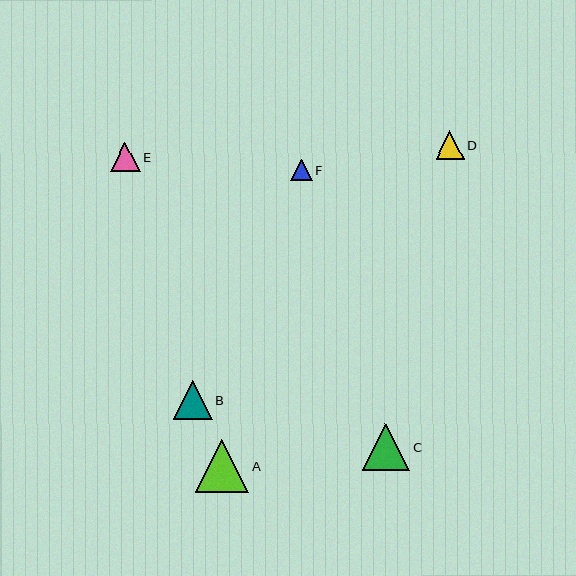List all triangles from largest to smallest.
From largest to smallest: A, C, B, E, D, F.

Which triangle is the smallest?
Triangle F is the smallest with a size of approximately 21 pixels.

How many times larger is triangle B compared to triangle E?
Triangle B is approximately 1.3 times the size of triangle E.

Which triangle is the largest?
Triangle A is the largest with a size of approximately 54 pixels.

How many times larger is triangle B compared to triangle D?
Triangle B is approximately 1.4 times the size of triangle D.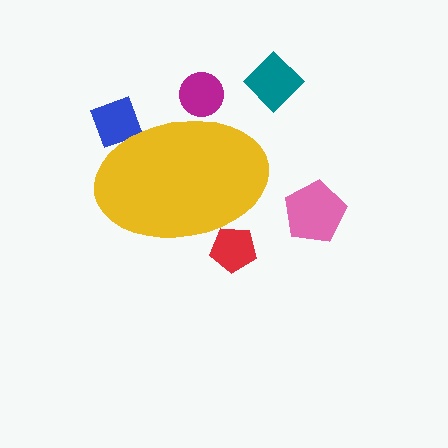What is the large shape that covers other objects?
A yellow ellipse.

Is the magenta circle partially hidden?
Yes, the magenta circle is partially hidden behind the yellow ellipse.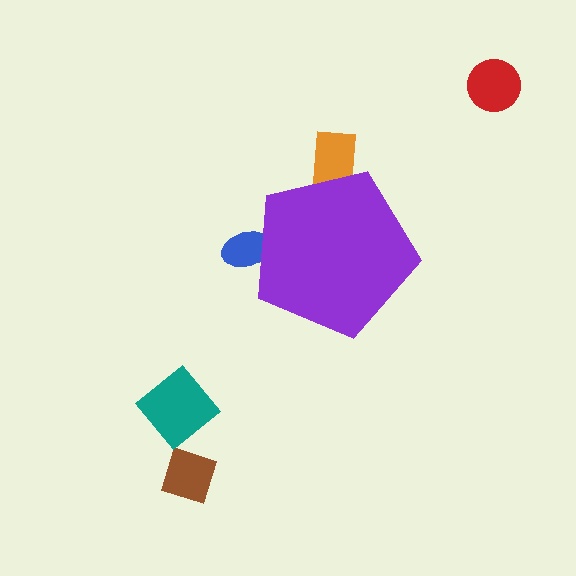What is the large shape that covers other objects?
A purple pentagon.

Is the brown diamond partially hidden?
No, the brown diamond is fully visible.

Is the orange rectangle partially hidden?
Yes, the orange rectangle is partially hidden behind the purple pentagon.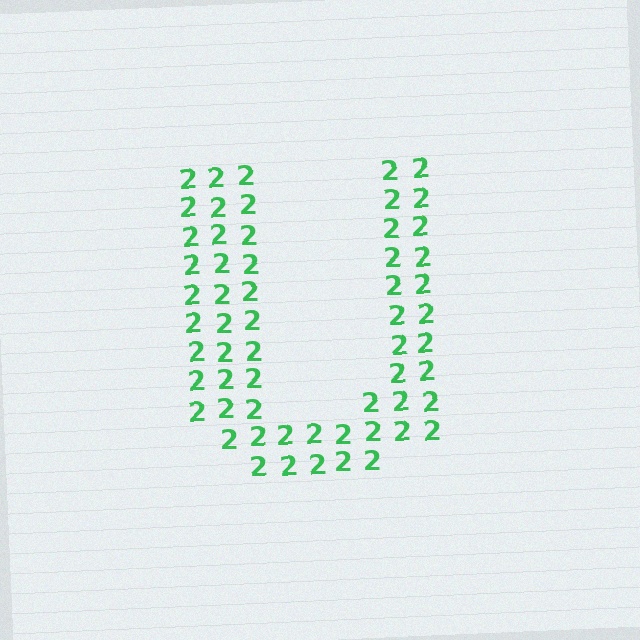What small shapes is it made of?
It is made of small digit 2's.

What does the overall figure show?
The overall figure shows the letter U.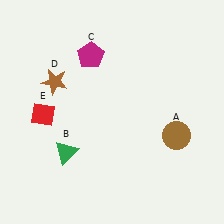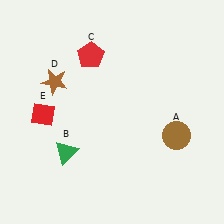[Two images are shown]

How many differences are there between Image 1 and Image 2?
There is 1 difference between the two images.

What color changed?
The pentagon (C) changed from magenta in Image 1 to red in Image 2.